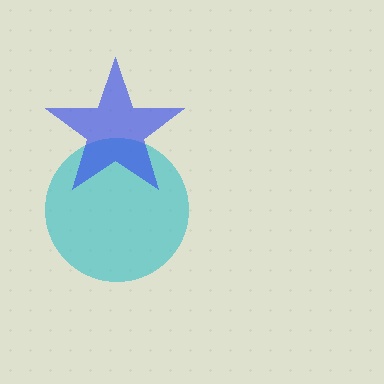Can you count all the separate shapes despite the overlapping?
Yes, there are 2 separate shapes.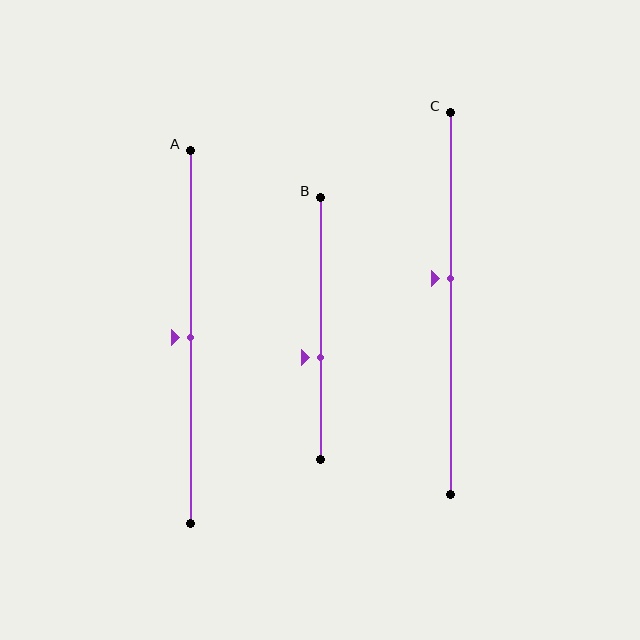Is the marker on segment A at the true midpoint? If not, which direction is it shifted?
Yes, the marker on segment A is at the true midpoint.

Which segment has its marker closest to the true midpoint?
Segment A has its marker closest to the true midpoint.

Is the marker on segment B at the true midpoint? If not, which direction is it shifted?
No, the marker on segment B is shifted downward by about 11% of the segment length.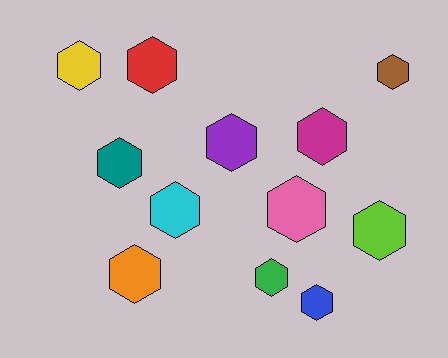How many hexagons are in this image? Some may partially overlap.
There are 12 hexagons.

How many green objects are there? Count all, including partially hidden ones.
There is 1 green object.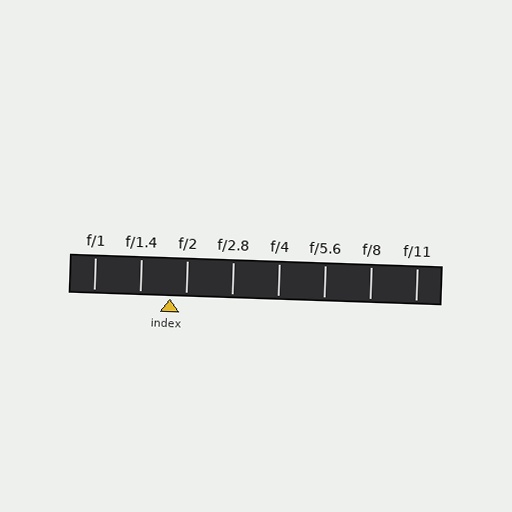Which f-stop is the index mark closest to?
The index mark is closest to f/2.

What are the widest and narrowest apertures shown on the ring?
The widest aperture shown is f/1 and the narrowest is f/11.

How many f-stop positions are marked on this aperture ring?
There are 8 f-stop positions marked.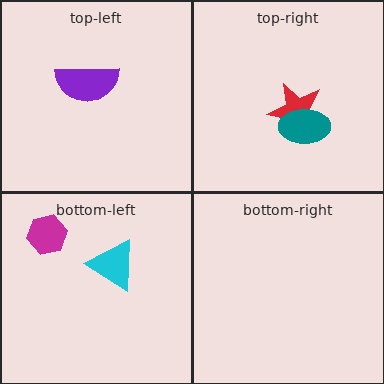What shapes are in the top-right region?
The red star, the teal ellipse.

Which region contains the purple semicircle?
The top-left region.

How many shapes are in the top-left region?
1.